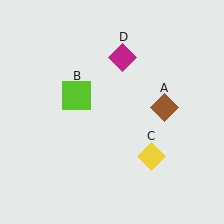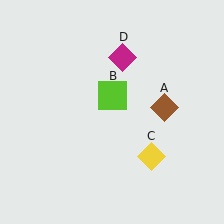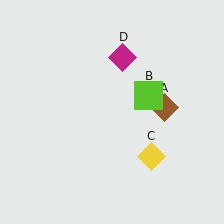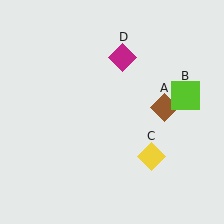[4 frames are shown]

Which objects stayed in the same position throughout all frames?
Brown diamond (object A) and yellow diamond (object C) and magenta diamond (object D) remained stationary.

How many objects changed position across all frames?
1 object changed position: lime square (object B).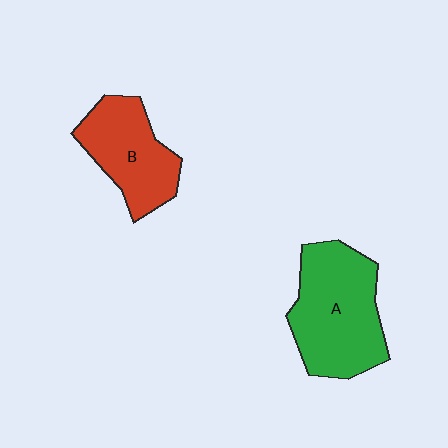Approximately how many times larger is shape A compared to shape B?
Approximately 1.4 times.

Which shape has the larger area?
Shape A (green).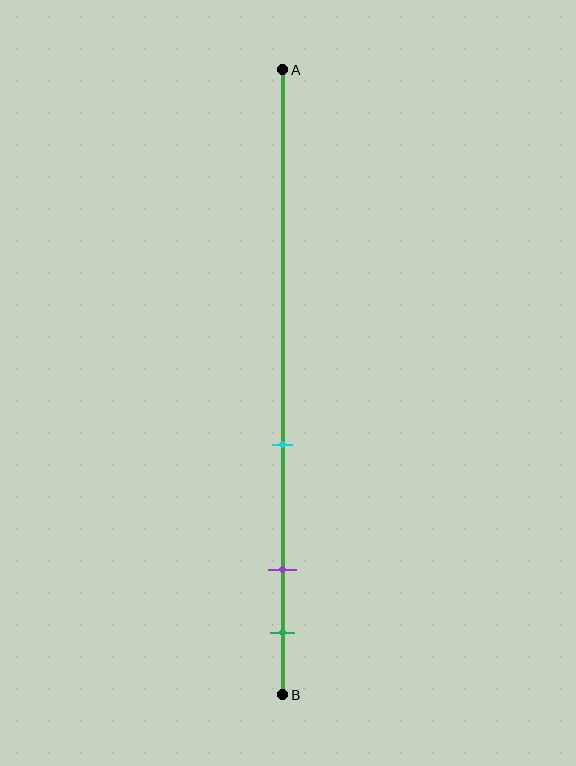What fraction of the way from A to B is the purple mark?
The purple mark is approximately 80% (0.8) of the way from A to B.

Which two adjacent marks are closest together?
The purple and green marks are the closest adjacent pair.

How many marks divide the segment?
There are 3 marks dividing the segment.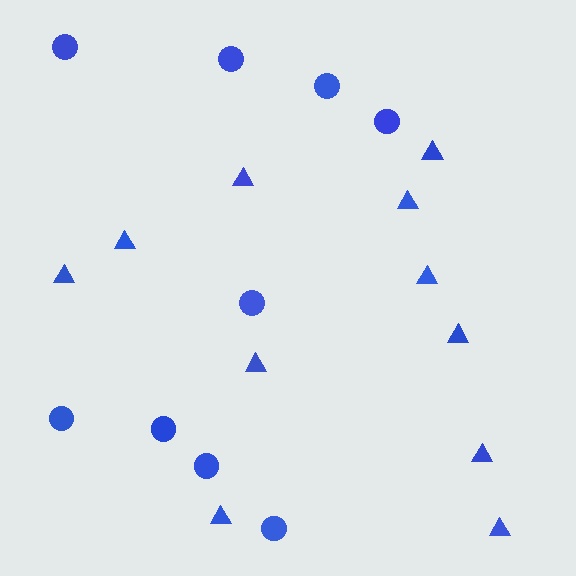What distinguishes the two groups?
There are 2 groups: one group of circles (9) and one group of triangles (11).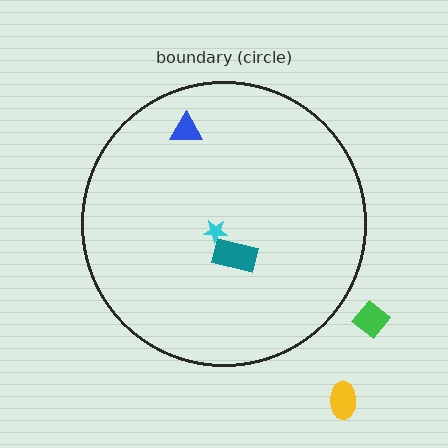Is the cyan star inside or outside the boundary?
Inside.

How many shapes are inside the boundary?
3 inside, 2 outside.